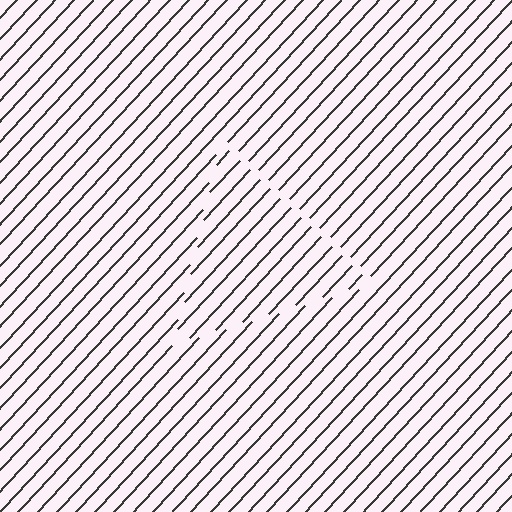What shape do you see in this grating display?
An illusory triangle. The interior of the shape contains the same grating, shifted by half a period — the contour is defined by the phase discontinuity where line-ends from the inner and outer gratings abut.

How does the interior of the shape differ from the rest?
The interior of the shape contains the same grating, shifted by half a period — the contour is defined by the phase discontinuity where line-ends from the inner and outer gratings abut.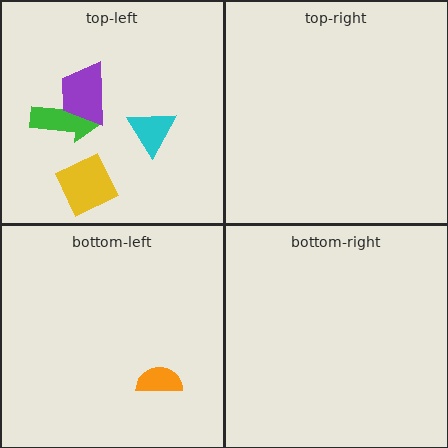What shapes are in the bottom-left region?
The orange semicircle.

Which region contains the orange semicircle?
The bottom-left region.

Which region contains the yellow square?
The top-left region.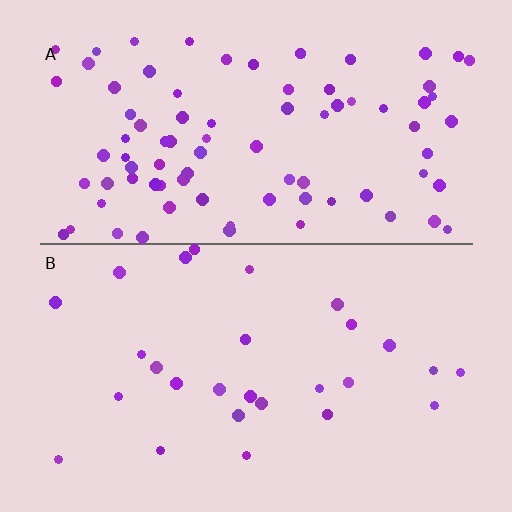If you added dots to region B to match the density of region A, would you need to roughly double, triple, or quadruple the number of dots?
Approximately triple.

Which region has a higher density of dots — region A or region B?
A (the top).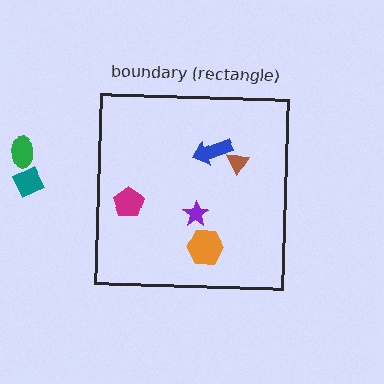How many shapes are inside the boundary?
5 inside, 2 outside.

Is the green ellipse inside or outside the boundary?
Outside.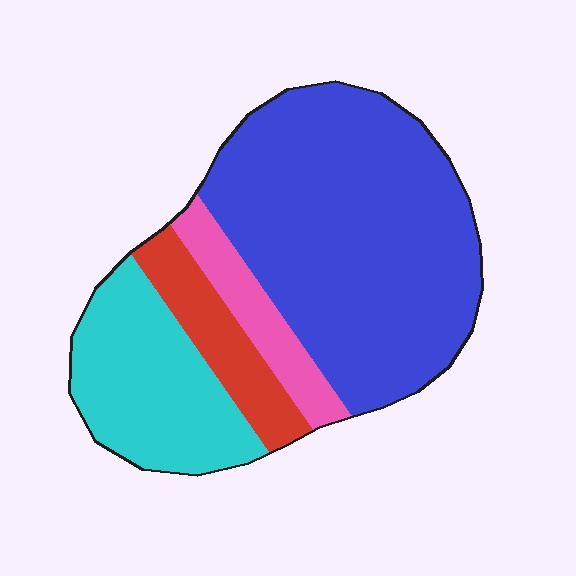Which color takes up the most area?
Blue, at roughly 55%.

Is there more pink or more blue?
Blue.